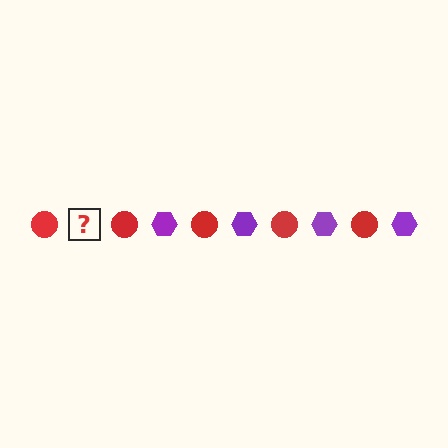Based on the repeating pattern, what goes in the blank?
The blank should be a purple hexagon.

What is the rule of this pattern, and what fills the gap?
The rule is that the pattern alternates between red circle and purple hexagon. The gap should be filled with a purple hexagon.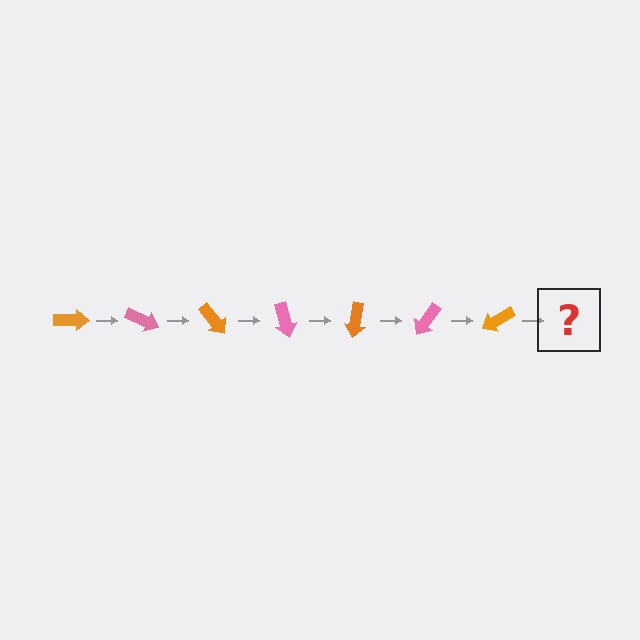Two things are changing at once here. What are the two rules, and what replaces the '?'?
The two rules are that it rotates 25 degrees each step and the color cycles through orange and pink. The '?' should be a pink arrow, rotated 175 degrees from the start.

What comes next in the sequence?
The next element should be a pink arrow, rotated 175 degrees from the start.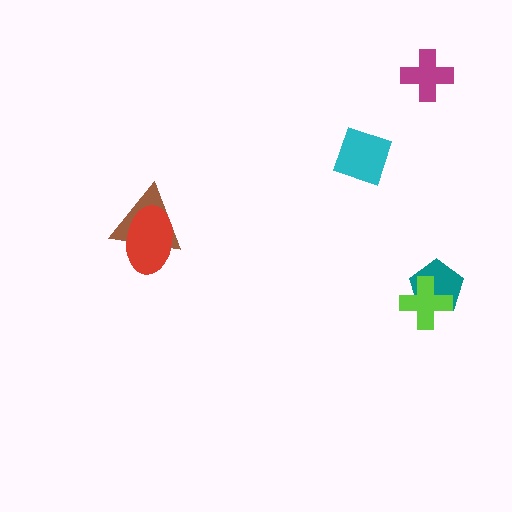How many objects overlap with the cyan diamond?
0 objects overlap with the cyan diamond.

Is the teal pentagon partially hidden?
Yes, it is partially covered by another shape.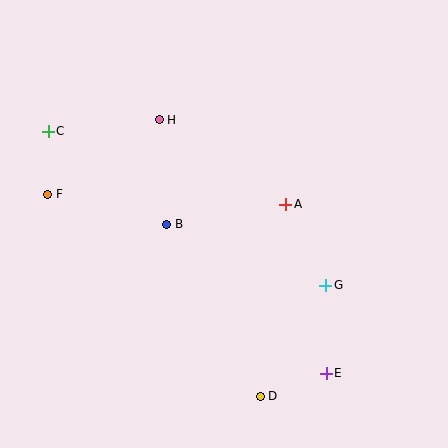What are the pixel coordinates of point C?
Point C is at (48, 131).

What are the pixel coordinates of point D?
Point D is at (260, 396).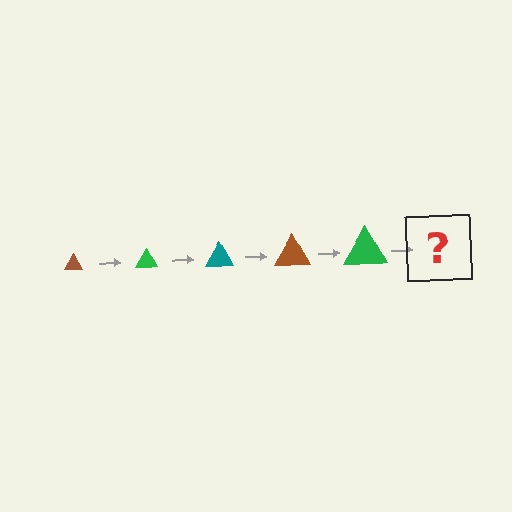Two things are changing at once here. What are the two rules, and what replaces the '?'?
The two rules are that the triangle grows larger each step and the color cycles through brown, green, and teal. The '?' should be a teal triangle, larger than the previous one.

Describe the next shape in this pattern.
It should be a teal triangle, larger than the previous one.